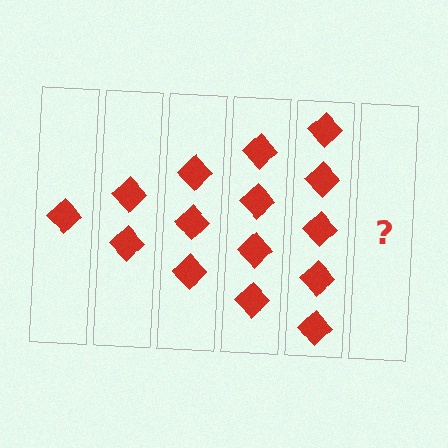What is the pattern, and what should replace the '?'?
The pattern is that each step adds one more diamond. The '?' should be 6 diamonds.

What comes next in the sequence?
The next element should be 6 diamonds.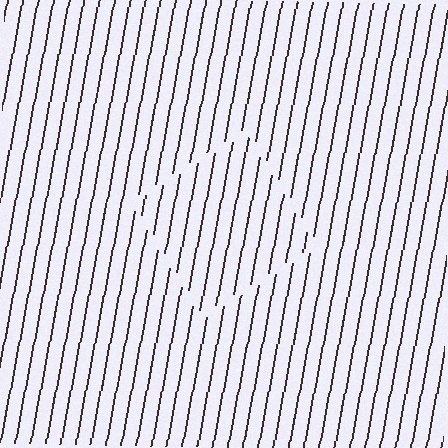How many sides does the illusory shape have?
4 sides — the line-ends trace a square.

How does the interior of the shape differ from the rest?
The interior of the shape contains the same grating, shifted by half a period — the contour is defined by the phase discontinuity where line-ends from the inner and outer gratings abut.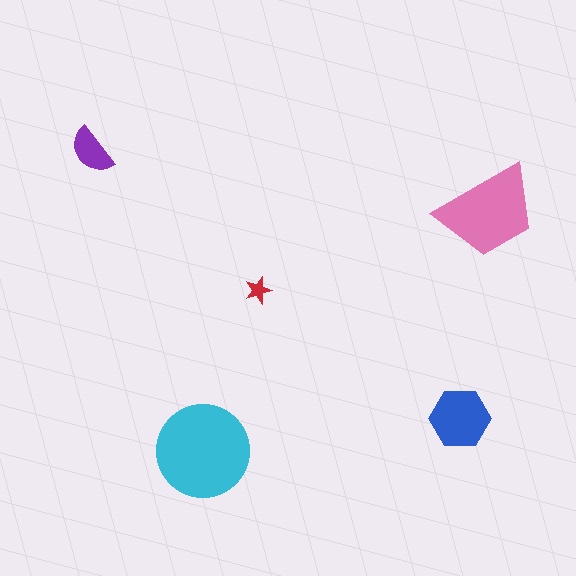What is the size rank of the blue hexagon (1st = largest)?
3rd.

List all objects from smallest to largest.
The red star, the purple semicircle, the blue hexagon, the pink trapezoid, the cyan circle.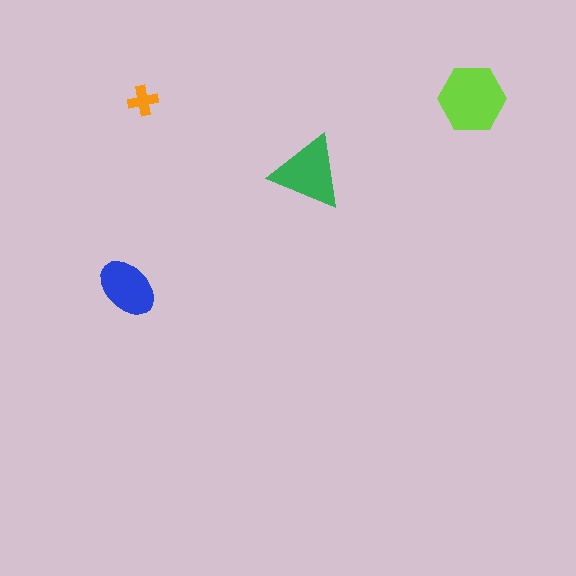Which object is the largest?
The lime hexagon.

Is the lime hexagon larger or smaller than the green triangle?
Larger.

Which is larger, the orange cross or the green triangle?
The green triangle.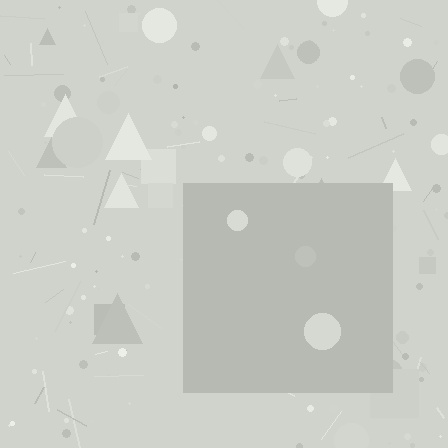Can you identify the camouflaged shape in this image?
The camouflaged shape is a square.